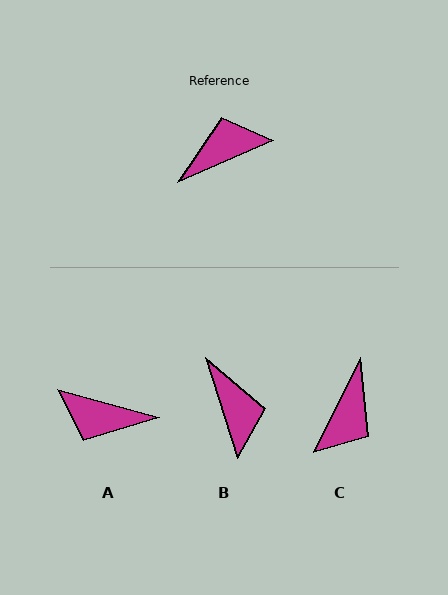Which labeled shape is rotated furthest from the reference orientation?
A, about 141 degrees away.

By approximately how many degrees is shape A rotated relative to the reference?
Approximately 141 degrees counter-clockwise.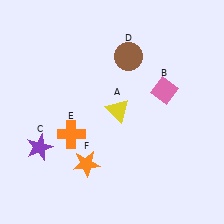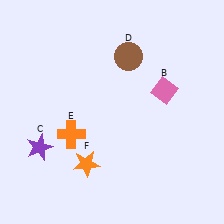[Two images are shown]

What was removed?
The yellow triangle (A) was removed in Image 2.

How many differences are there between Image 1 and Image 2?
There is 1 difference between the two images.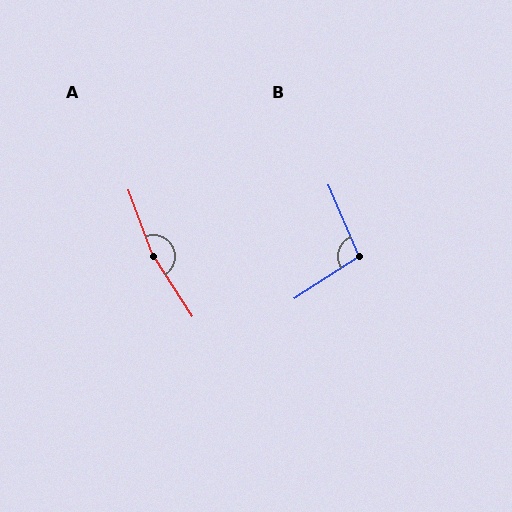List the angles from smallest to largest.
B (100°), A (167°).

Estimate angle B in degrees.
Approximately 100 degrees.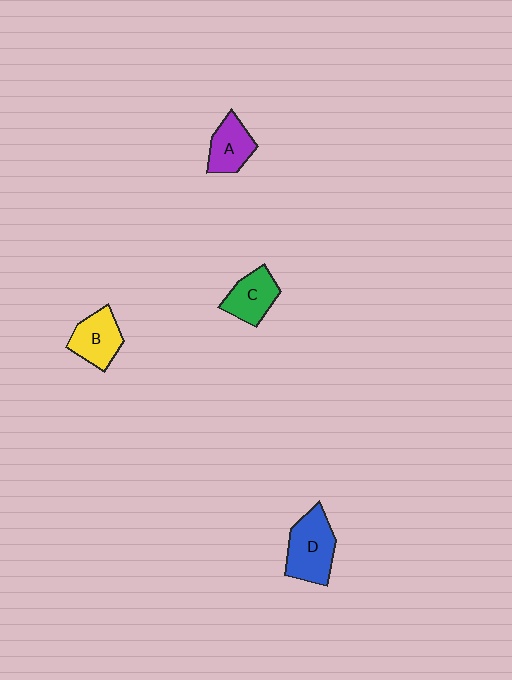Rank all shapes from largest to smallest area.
From largest to smallest: D (blue), B (yellow), C (green), A (purple).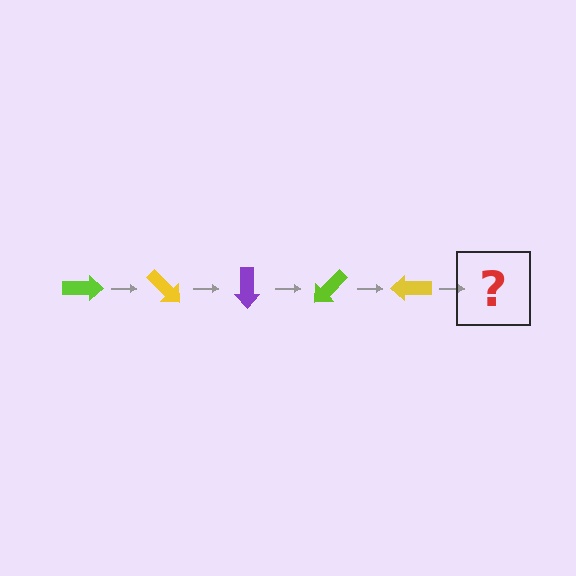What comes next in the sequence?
The next element should be a purple arrow, rotated 225 degrees from the start.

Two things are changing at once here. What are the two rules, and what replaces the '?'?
The two rules are that it rotates 45 degrees each step and the color cycles through lime, yellow, and purple. The '?' should be a purple arrow, rotated 225 degrees from the start.